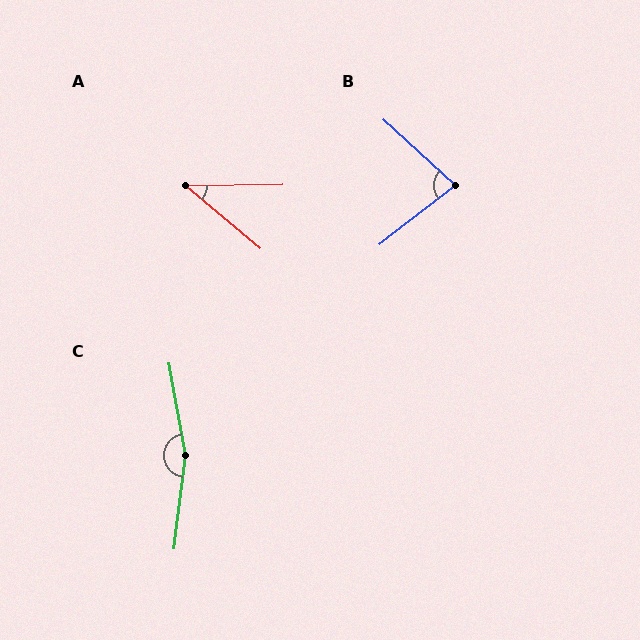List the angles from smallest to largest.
A (41°), B (80°), C (163°).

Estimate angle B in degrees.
Approximately 80 degrees.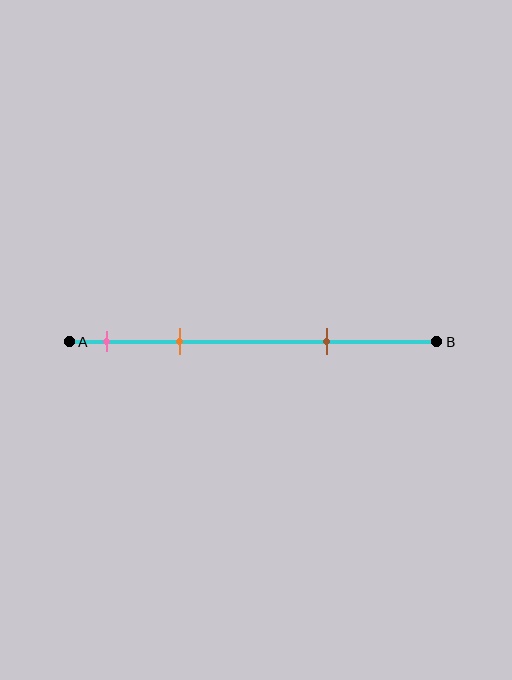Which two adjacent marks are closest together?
The pink and orange marks are the closest adjacent pair.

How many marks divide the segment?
There are 3 marks dividing the segment.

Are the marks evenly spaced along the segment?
No, the marks are not evenly spaced.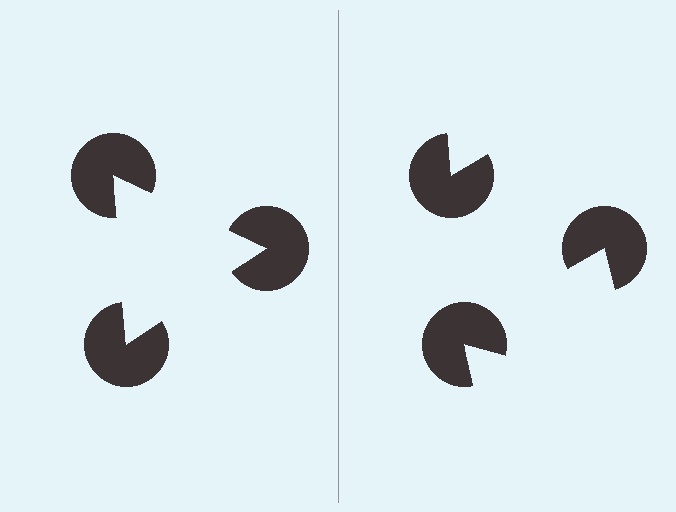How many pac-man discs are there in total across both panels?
6 — 3 on each side.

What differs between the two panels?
The pac-man discs are positioned identically on both sides; only the wedge orientations differ. On the left they align to a triangle; on the right they are misaligned.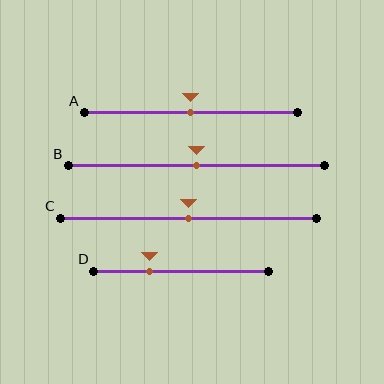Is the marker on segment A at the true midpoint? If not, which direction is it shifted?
Yes, the marker on segment A is at the true midpoint.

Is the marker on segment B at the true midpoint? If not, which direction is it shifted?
Yes, the marker on segment B is at the true midpoint.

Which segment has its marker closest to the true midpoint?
Segment A has its marker closest to the true midpoint.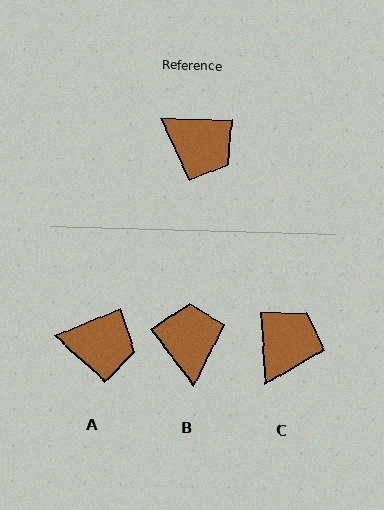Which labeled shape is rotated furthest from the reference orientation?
B, about 128 degrees away.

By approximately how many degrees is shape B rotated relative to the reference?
Approximately 128 degrees counter-clockwise.